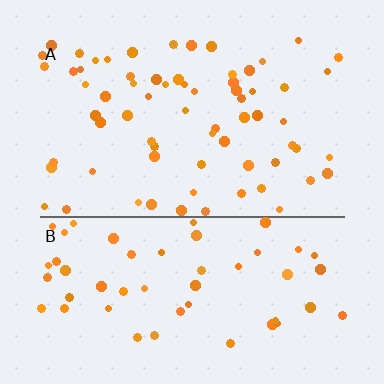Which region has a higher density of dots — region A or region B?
A (the top).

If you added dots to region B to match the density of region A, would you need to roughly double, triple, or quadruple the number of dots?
Approximately double.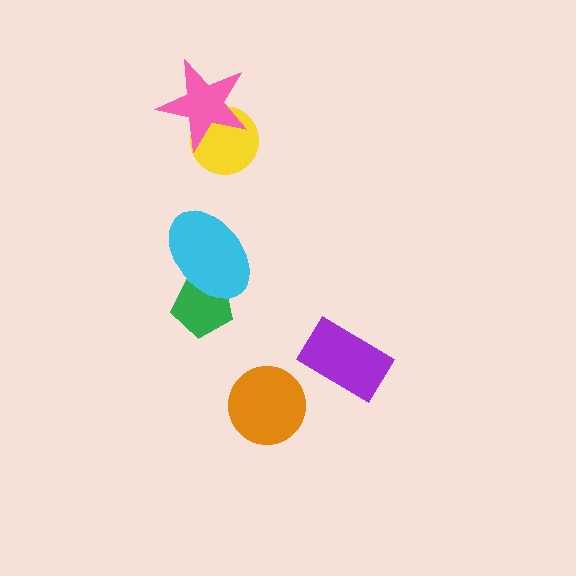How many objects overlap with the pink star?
1 object overlaps with the pink star.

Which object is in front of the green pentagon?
The cyan ellipse is in front of the green pentagon.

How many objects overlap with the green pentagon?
1 object overlaps with the green pentagon.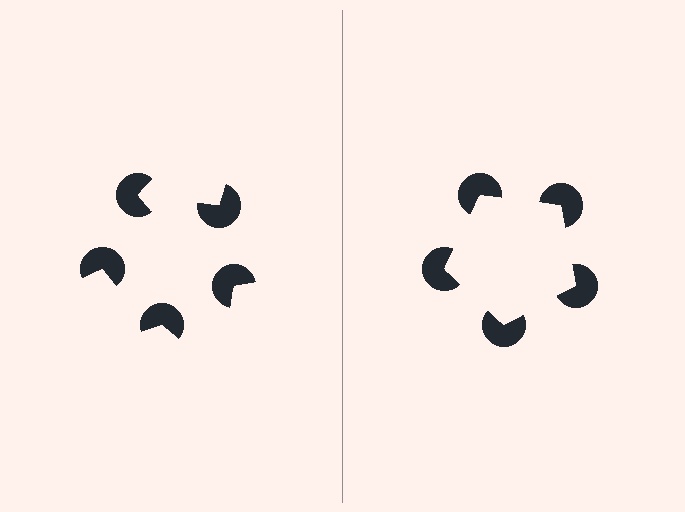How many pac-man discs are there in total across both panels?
10 — 5 on each side.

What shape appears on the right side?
An illusory pentagon.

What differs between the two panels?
The pac-man discs are positioned identically on both sides; only the wedge orientations differ. On the right they align to a pentagon; on the left they are misaligned.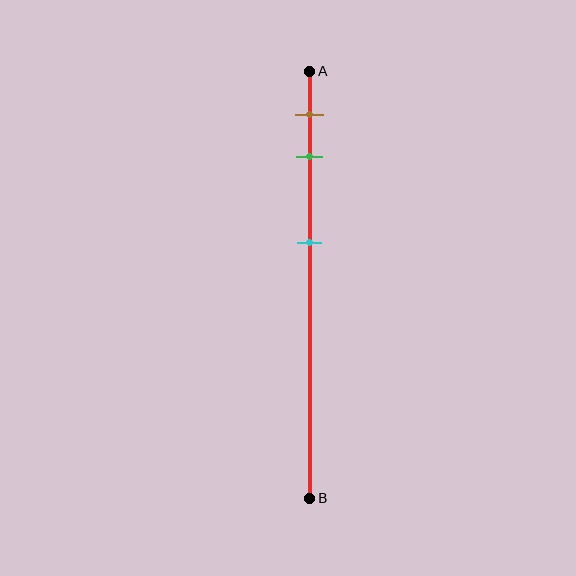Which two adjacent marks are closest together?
The brown and green marks are the closest adjacent pair.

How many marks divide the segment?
There are 3 marks dividing the segment.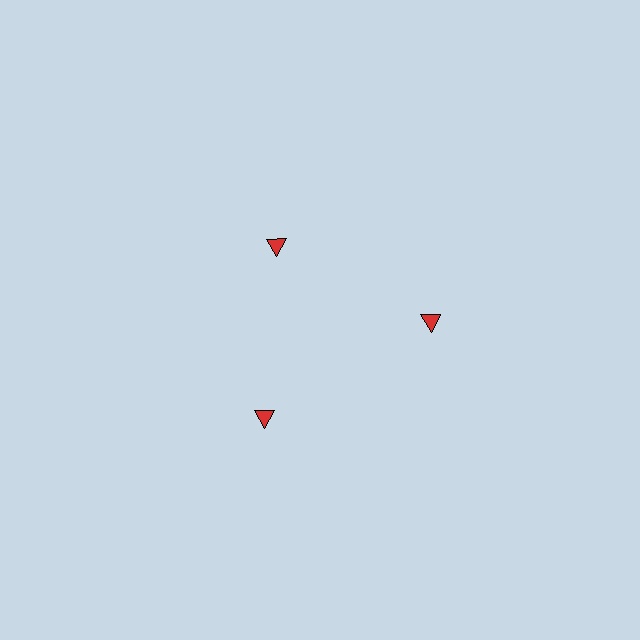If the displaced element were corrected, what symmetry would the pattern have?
It would have 3-fold rotational symmetry — the pattern would map onto itself every 120 degrees.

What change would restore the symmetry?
The symmetry would be restored by moving it outward, back onto the ring so that all 3 triangles sit at equal angles and equal distance from the center.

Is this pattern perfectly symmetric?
No. The 3 red triangles are arranged in a ring, but one element near the 11 o'clock position is pulled inward toward the center, breaking the 3-fold rotational symmetry.